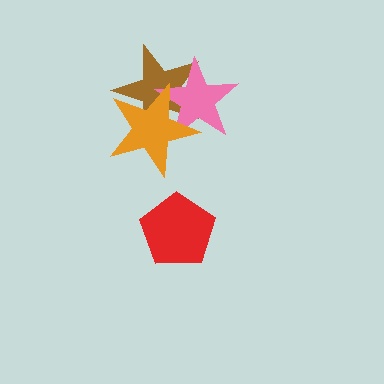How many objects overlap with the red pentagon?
0 objects overlap with the red pentagon.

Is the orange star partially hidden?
No, no other shape covers it.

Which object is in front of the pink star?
The orange star is in front of the pink star.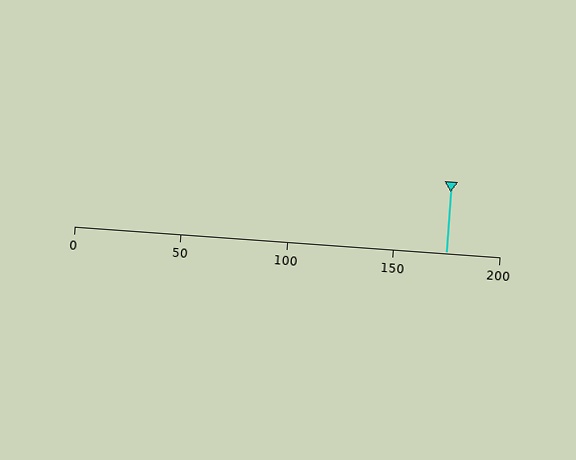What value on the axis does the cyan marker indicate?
The marker indicates approximately 175.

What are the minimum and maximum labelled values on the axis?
The axis runs from 0 to 200.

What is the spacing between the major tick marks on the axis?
The major ticks are spaced 50 apart.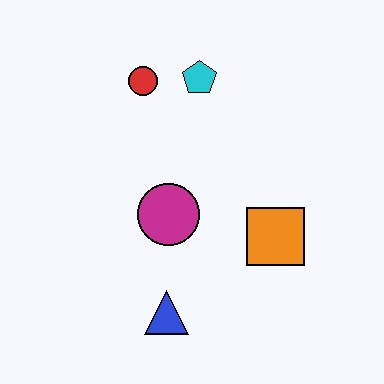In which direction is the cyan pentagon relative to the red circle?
The cyan pentagon is to the right of the red circle.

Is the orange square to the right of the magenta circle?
Yes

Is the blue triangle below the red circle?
Yes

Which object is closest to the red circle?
The cyan pentagon is closest to the red circle.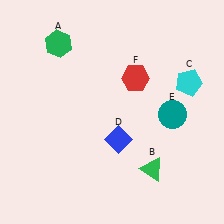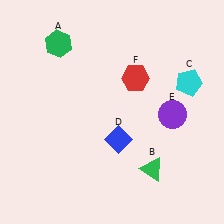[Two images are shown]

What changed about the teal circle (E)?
In Image 1, E is teal. In Image 2, it changed to purple.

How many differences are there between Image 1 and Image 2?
There is 1 difference between the two images.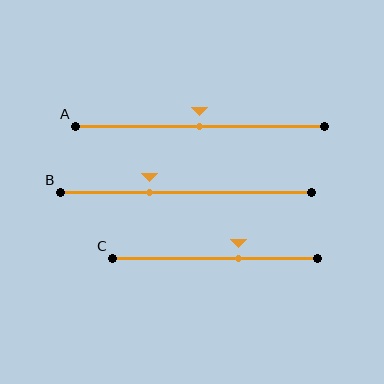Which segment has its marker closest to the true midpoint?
Segment A has its marker closest to the true midpoint.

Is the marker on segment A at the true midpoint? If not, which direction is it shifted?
Yes, the marker on segment A is at the true midpoint.